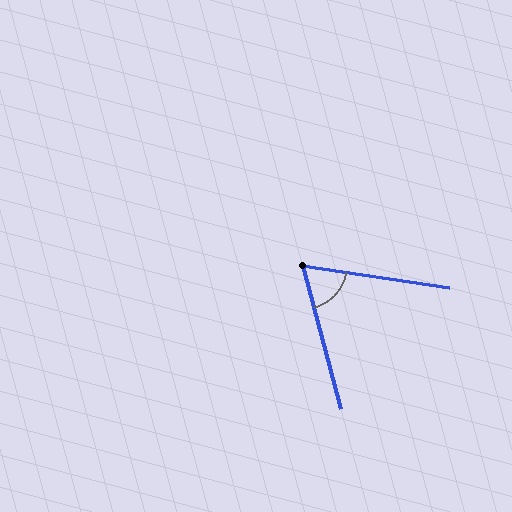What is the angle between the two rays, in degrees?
Approximately 67 degrees.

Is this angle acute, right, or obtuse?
It is acute.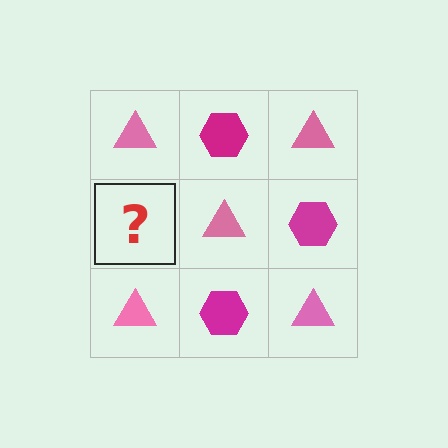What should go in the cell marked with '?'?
The missing cell should contain a magenta hexagon.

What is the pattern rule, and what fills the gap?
The rule is that it alternates pink triangle and magenta hexagon in a checkerboard pattern. The gap should be filled with a magenta hexagon.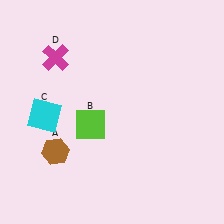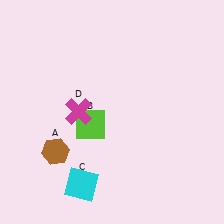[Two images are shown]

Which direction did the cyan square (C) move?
The cyan square (C) moved down.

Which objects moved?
The objects that moved are: the cyan square (C), the magenta cross (D).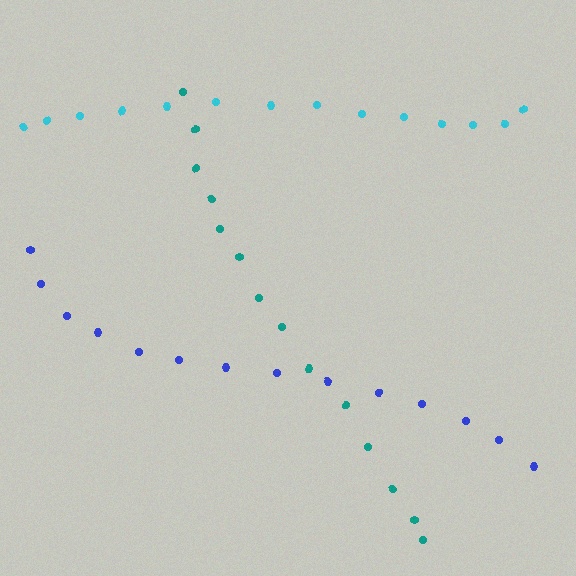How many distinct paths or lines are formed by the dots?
There are 3 distinct paths.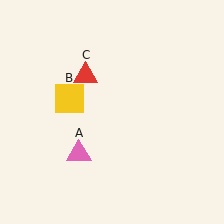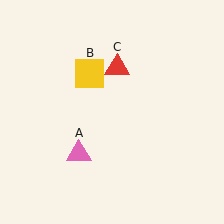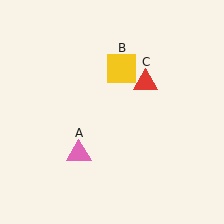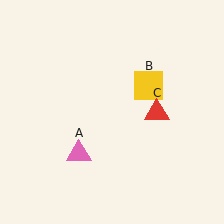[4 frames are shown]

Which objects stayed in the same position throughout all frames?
Pink triangle (object A) remained stationary.